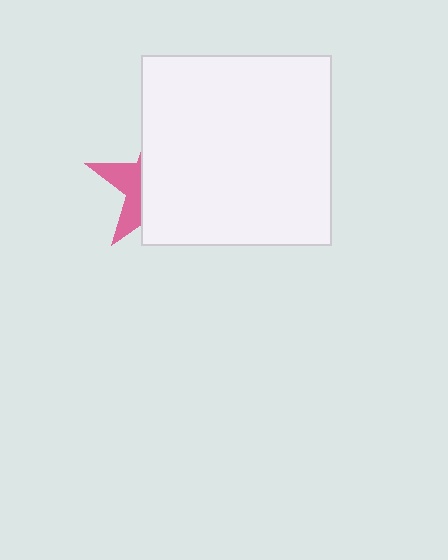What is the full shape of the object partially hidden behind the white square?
The partially hidden object is a pink star.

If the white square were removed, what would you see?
You would see the complete pink star.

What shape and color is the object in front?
The object in front is a white square.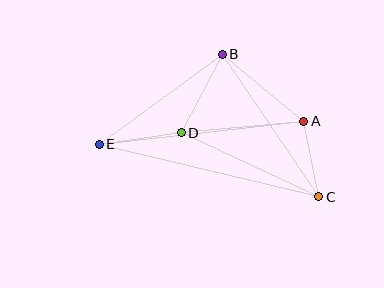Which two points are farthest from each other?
Points C and E are farthest from each other.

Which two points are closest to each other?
Points A and C are closest to each other.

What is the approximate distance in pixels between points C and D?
The distance between C and D is approximately 152 pixels.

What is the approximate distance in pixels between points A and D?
The distance between A and D is approximately 123 pixels.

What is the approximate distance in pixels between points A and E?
The distance between A and E is approximately 206 pixels.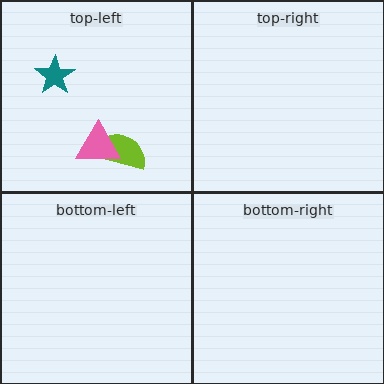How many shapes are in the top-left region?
3.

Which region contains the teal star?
The top-left region.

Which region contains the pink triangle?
The top-left region.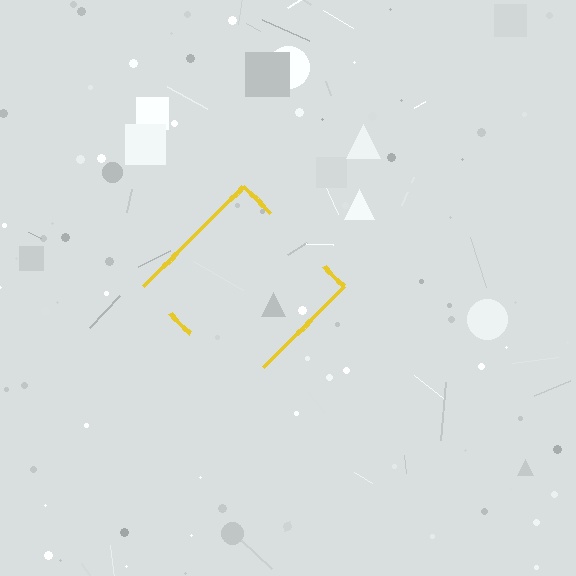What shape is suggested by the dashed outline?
The dashed outline suggests a diamond.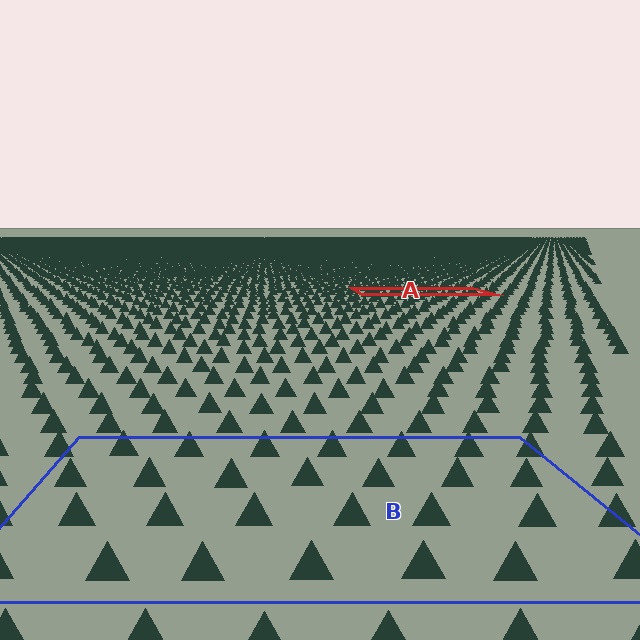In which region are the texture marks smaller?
The texture marks are smaller in region A, because it is farther away.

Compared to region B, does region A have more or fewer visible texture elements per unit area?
Region A has more texture elements per unit area — they are packed more densely because it is farther away.